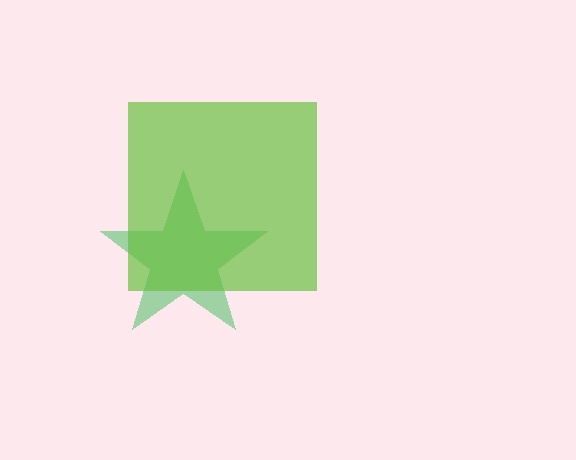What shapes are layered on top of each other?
The layered shapes are: a green star, a lime square.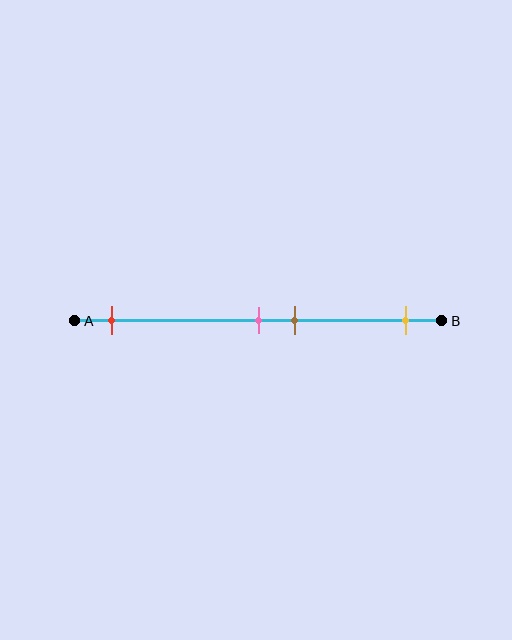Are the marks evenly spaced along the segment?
No, the marks are not evenly spaced.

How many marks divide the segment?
There are 4 marks dividing the segment.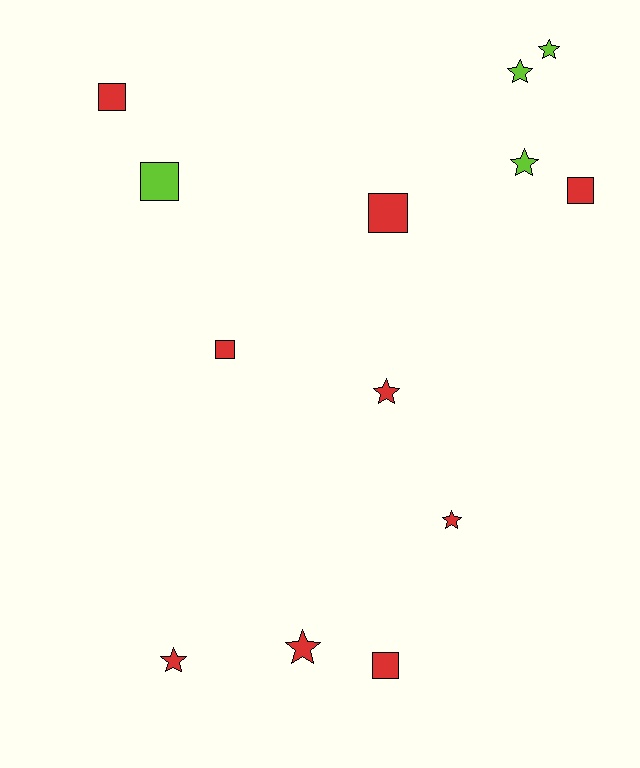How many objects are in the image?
There are 13 objects.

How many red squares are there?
There are 5 red squares.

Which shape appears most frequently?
Star, with 7 objects.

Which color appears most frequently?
Red, with 9 objects.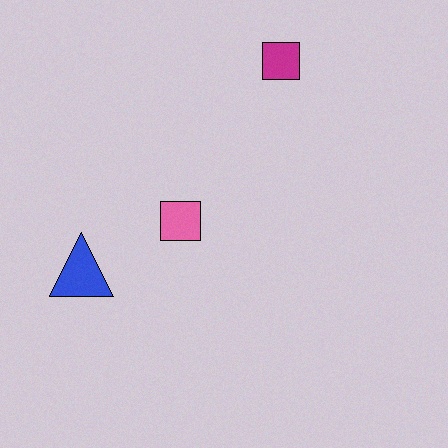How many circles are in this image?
There are no circles.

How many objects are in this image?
There are 3 objects.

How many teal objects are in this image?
There are no teal objects.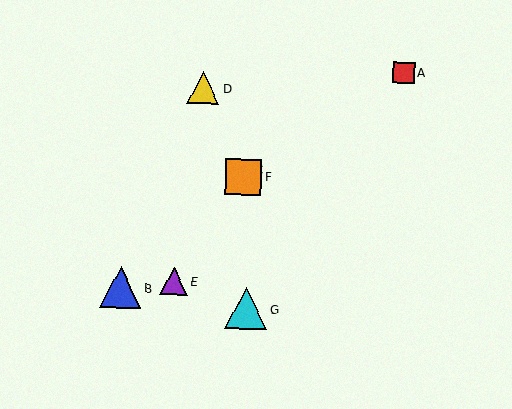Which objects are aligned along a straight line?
Objects C, D, F are aligned along a straight line.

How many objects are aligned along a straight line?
3 objects (C, D, F) are aligned along a straight line.